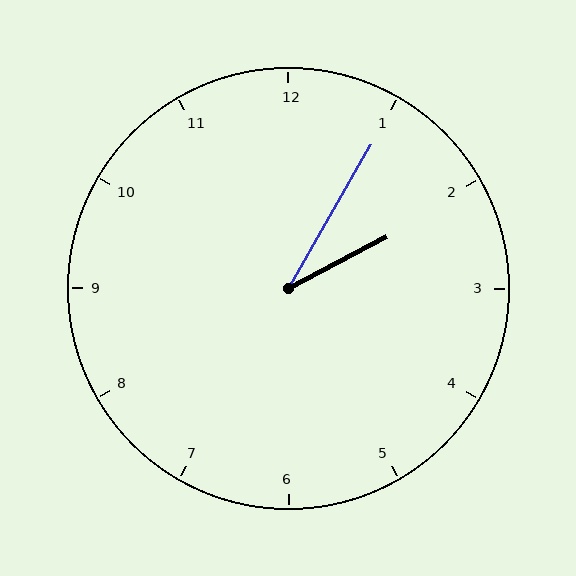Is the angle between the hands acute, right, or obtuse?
It is acute.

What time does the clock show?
2:05.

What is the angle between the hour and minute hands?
Approximately 32 degrees.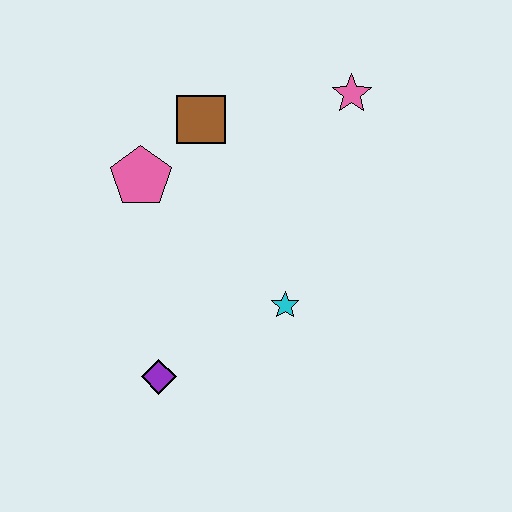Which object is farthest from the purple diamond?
The pink star is farthest from the purple diamond.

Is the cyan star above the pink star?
No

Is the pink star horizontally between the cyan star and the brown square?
No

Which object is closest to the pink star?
The brown square is closest to the pink star.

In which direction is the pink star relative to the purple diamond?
The pink star is above the purple diamond.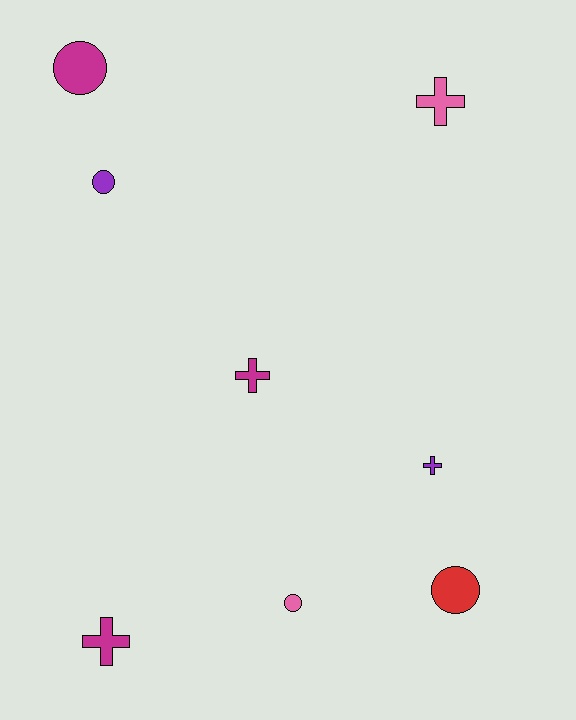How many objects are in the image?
There are 8 objects.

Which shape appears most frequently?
Cross, with 4 objects.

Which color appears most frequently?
Magenta, with 3 objects.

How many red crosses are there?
There are no red crosses.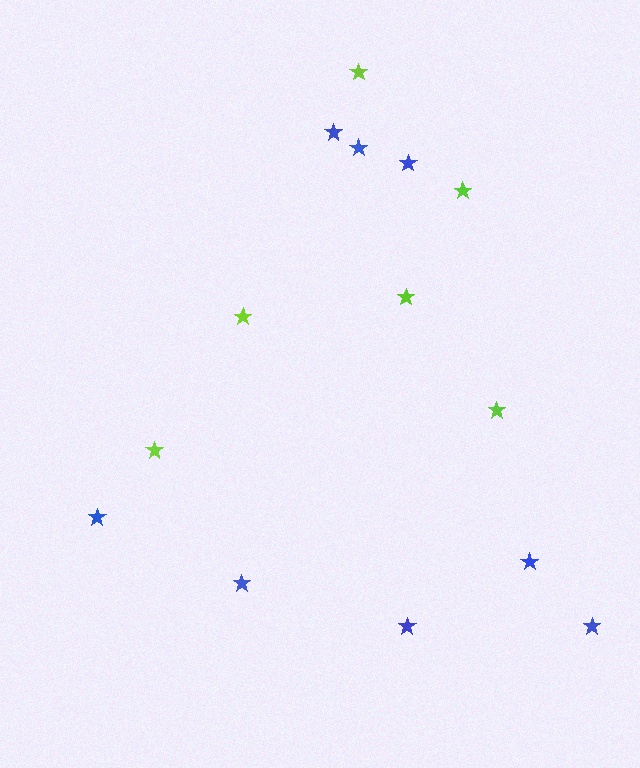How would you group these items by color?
There are 2 groups: one group of lime stars (6) and one group of blue stars (8).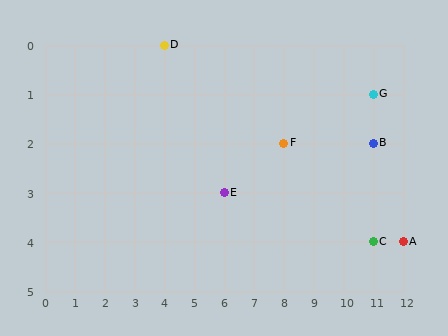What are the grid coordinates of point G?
Point G is at grid coordinates (11, 1).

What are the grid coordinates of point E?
Point E is at grid coordinates (6, 3).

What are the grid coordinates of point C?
Point C is at grid coordinates (11, 4).